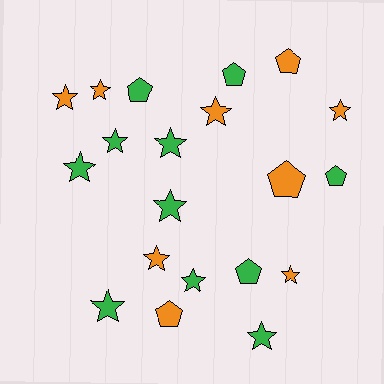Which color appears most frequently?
Green, with 11 objects.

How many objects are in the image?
There are 20 objects.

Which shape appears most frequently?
Star, with 13 objects.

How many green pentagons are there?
There are 4 green pentagons.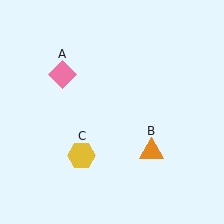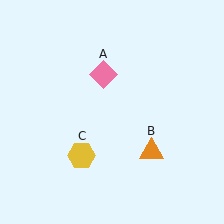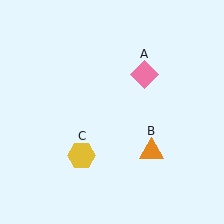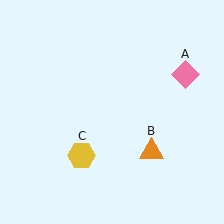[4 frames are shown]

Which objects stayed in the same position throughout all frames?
Orange triangle (object B) and yellow hexagon (object C) remained stationary.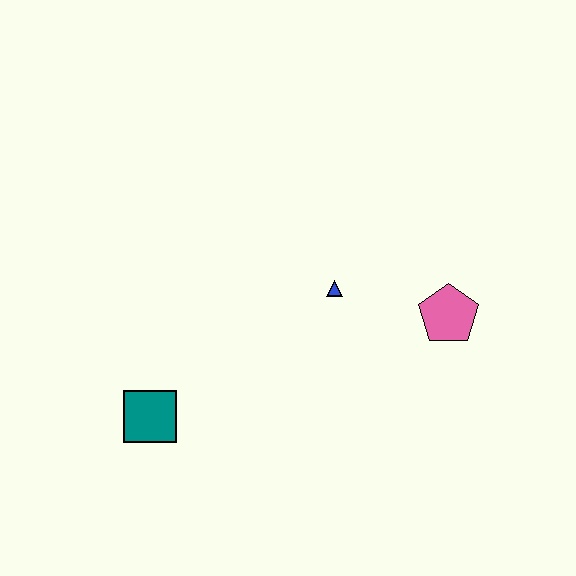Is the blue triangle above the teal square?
Yes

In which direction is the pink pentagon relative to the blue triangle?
The pink pentagon is to the right of the blue triangle.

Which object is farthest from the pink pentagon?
The teal square is farthest from the pink pentagon.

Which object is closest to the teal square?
The blue triangle is closest to the teal square.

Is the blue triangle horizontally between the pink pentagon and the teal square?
Yes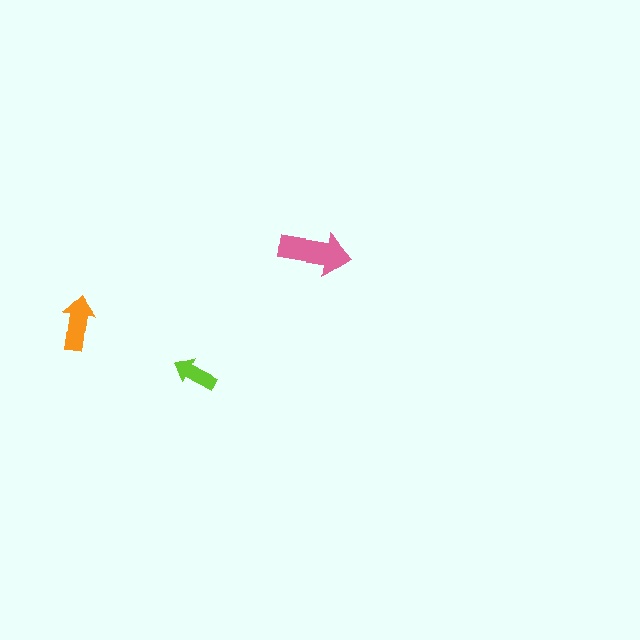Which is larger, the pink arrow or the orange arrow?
The pink one.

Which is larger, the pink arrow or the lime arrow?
The pink one.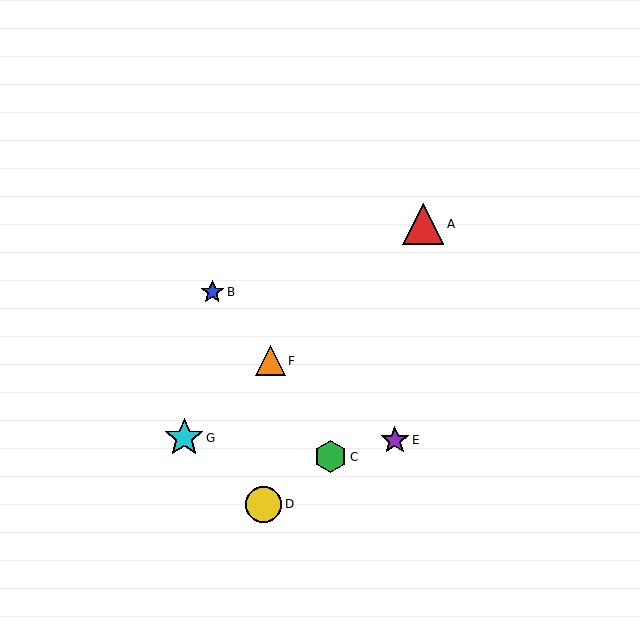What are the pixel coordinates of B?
Object B is at (212, 292).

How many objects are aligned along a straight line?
3 objects (A, F, G) are aligned along a straight line.